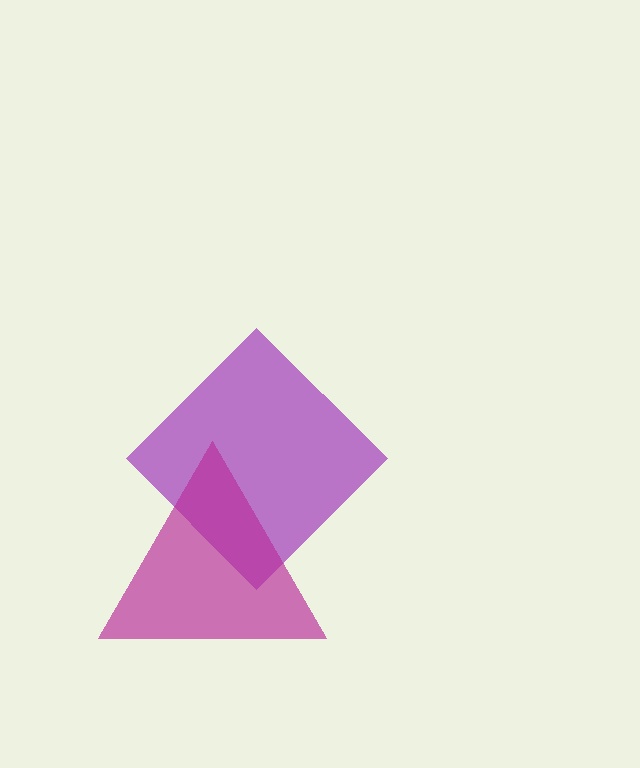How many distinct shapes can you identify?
There are 2 distinct shapes: a purple diamond, a magenta triangle.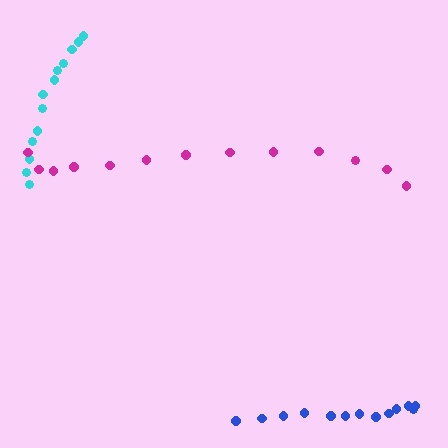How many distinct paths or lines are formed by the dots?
There are 3 distinct paths.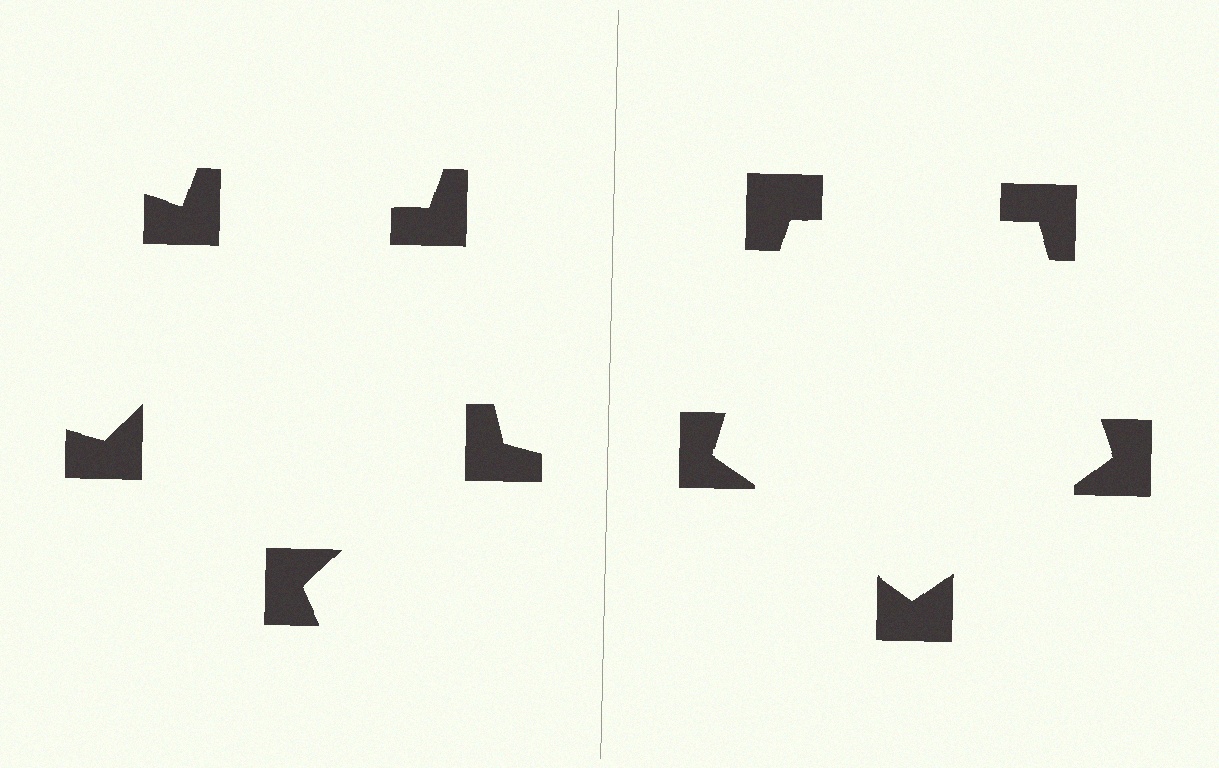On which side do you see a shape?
An illusory pentagon appears on the right side. On the left side the wedge cuts are rotated, so no coherent shape forms.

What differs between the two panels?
The notched squares are positioned identically on both sides; only the wedge orientations differ. On the right they align to a pentagon; on the left they are misaligned.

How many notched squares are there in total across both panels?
10 — 5 on each side.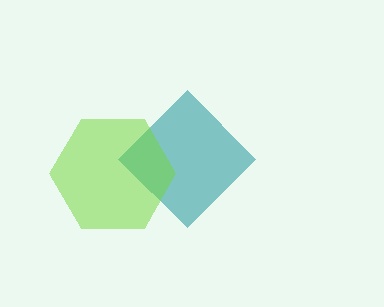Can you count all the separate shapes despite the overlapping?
Yes, there are 2 separate shapes.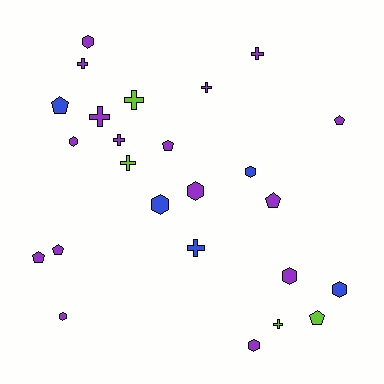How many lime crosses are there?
There are 3 lime crosses.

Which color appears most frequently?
Purple, with 16 objects.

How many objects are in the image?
There are 25 objects.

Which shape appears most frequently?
Cross, with 9 objects.